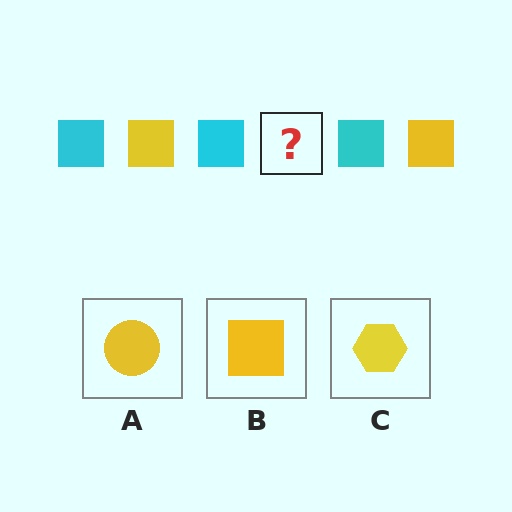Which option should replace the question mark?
Option B.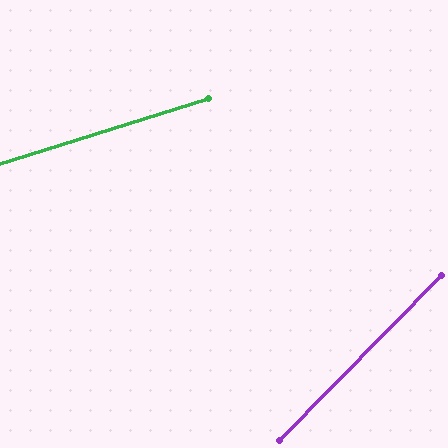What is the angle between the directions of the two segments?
Approximately 28 degrees.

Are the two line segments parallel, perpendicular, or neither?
Neither parallel nor perpendicular — they differ by about 28°.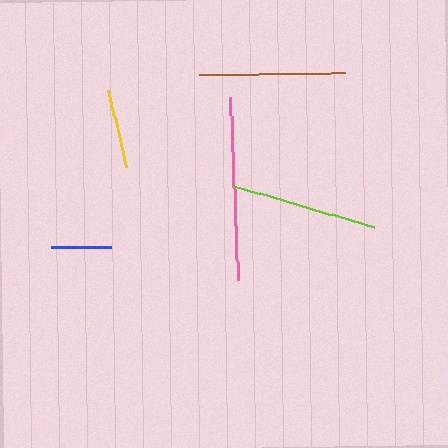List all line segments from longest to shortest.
From longest to shortest: pink, lime, brown, yellow, blue.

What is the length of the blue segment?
The blue segment is approximately 60 pixels long.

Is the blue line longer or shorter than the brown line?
The brown line is longer than the blue line.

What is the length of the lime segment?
The lime segment is approximately 146 pixels long.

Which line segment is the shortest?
The blue line is the shortest at approximately 60 pixels.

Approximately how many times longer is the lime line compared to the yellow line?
The lime line is approximately 1.8 times the length of the yellow line.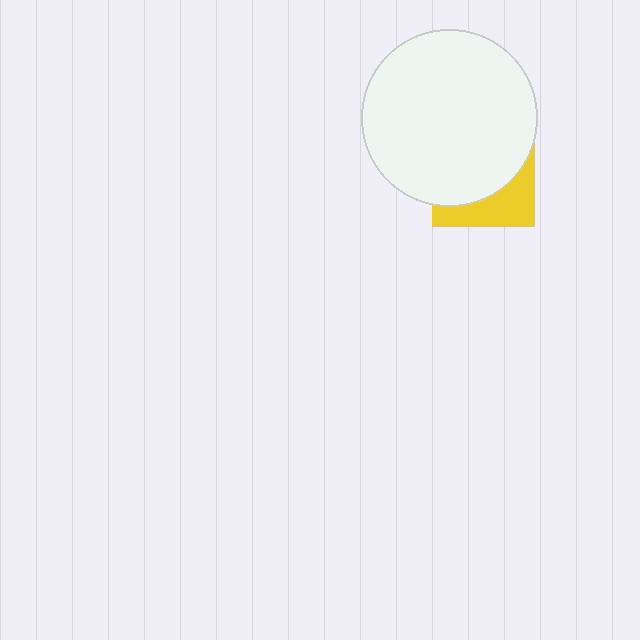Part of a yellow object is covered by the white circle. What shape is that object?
It is a square.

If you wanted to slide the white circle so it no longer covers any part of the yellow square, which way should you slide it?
Slide it up — that is the most direct way to separate the two shapes.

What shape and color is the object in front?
The object in front is a white circle.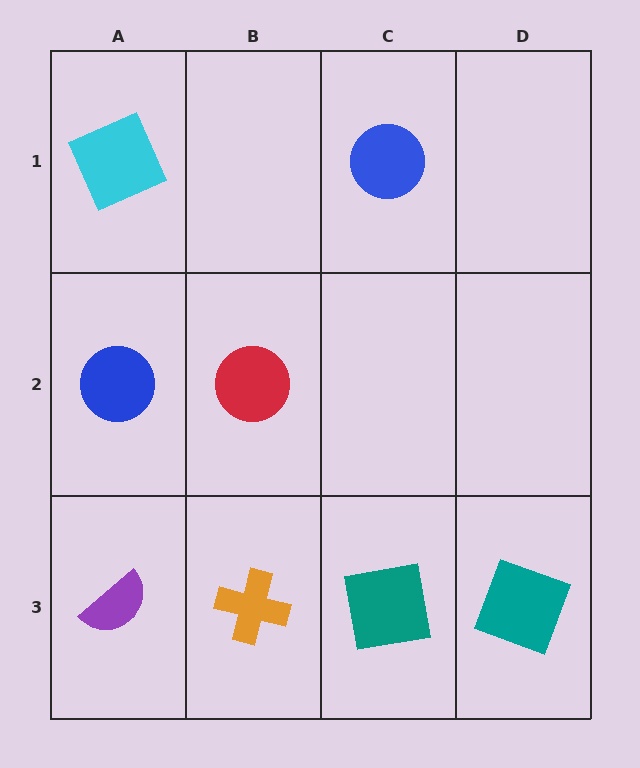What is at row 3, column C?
A teal square.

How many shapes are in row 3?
4 shapes.